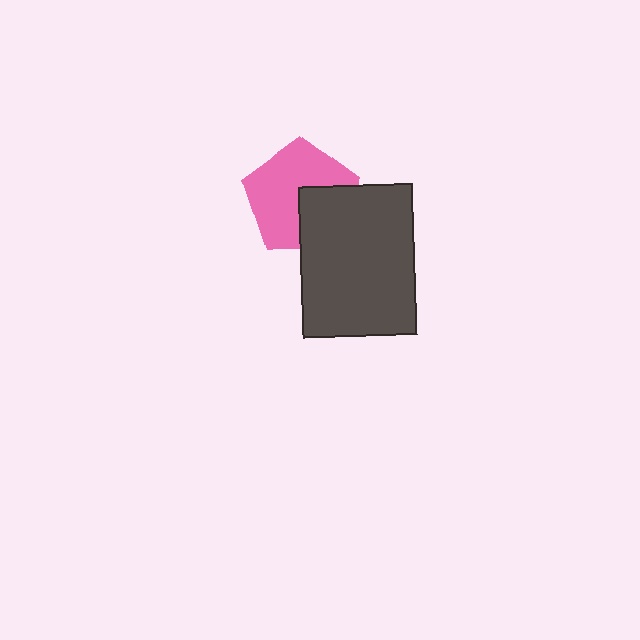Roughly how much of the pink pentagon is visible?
Most of it is visible (roughly 65%).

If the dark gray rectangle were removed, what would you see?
You would see the complete pink pentagon.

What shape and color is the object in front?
The object in front is a dark gray rectangle.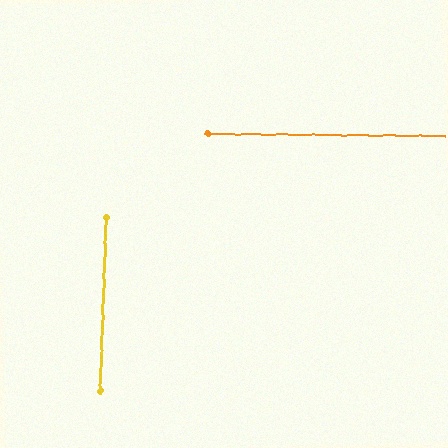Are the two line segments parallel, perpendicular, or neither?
Perpendicular — they meet at approximately 89°.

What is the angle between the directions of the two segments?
Approximately 89 degrees.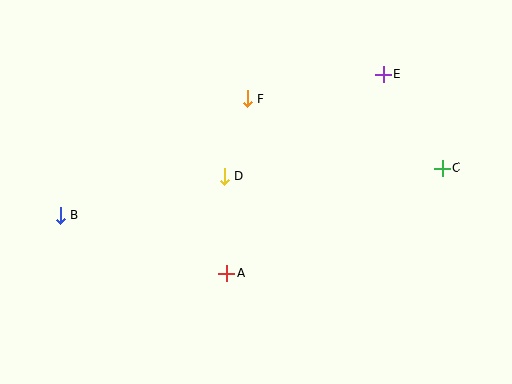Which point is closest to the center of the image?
Point D at (224, 176) is closest to the center.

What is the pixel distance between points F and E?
The distance between F and E is 138 pixels.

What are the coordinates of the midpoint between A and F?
The midpoint between A and F is at (237, 186).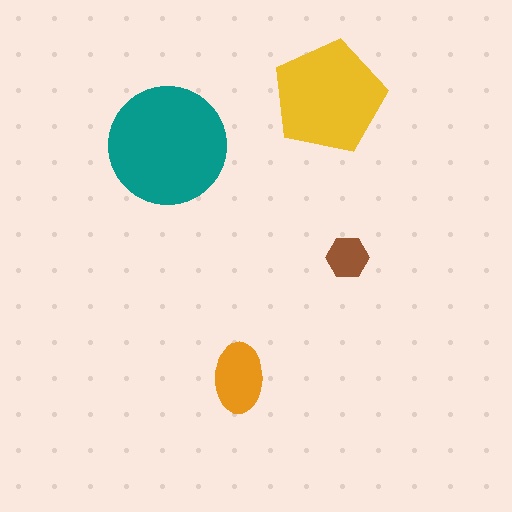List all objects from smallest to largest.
The brown hexagon, the orange ellipse, the yellow pentagon, the teal circle.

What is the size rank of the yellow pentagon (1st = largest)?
2nd.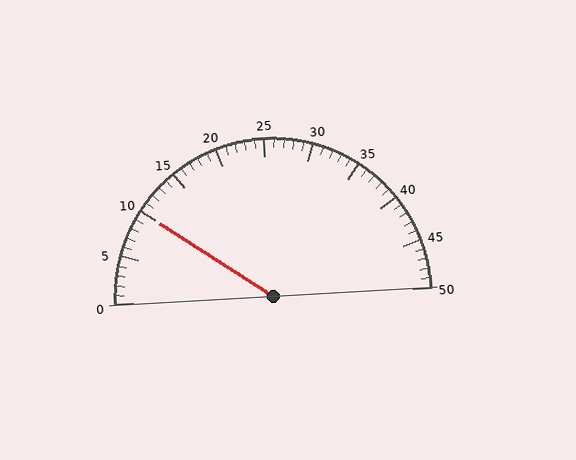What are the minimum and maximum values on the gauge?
The gauge ranges from 0 to 50.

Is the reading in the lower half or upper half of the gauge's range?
The reading is in the lower half of the range (0 to 50).